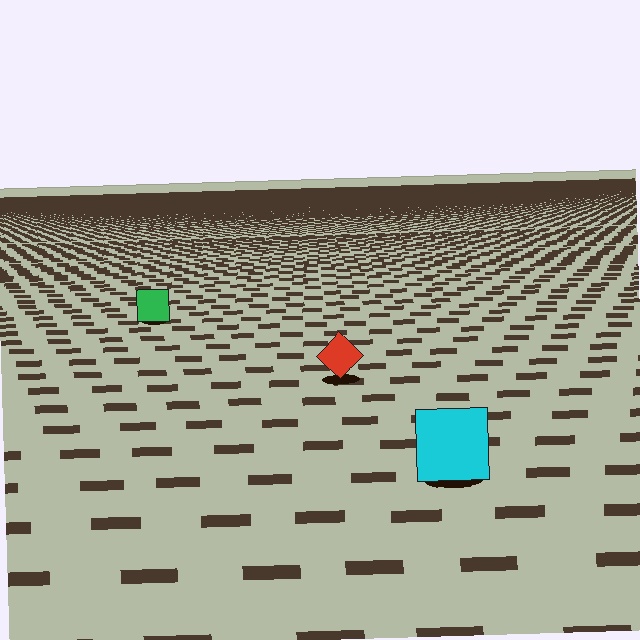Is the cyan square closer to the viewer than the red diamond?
Yes. The cyan square is closer — you can tell from the texture gradient: the ground texture is coarser near it.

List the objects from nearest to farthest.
From nearest to farthest: the cyan square, the red diamond, the green square.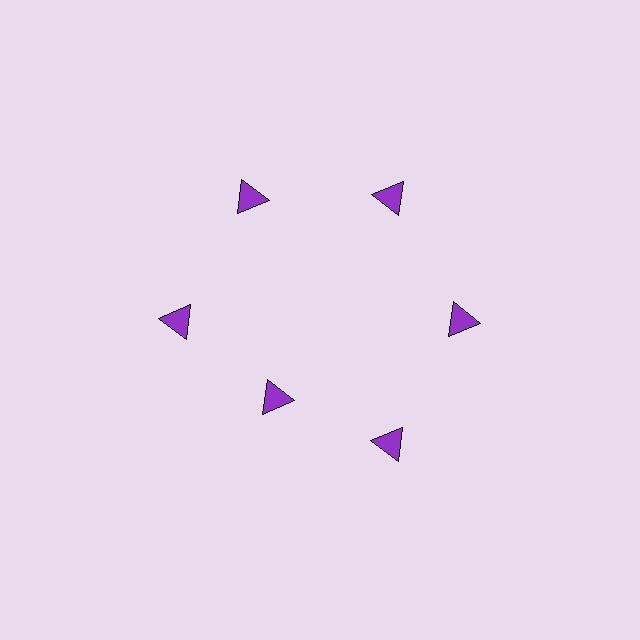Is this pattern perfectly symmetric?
No. The 6 purple triangles are arranged in a ring, but one element near the 7 o'clock position is pulled inward toward the center, breaking the 6-fold rotational symmetry.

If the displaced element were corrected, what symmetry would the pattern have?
It would have 6-fold rotational symmetry — the pattern would map onto itself every 60 degrees.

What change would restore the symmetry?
The symmetry would be restored by moving it outward, back onto the ring so that all 6 triangles sit at equal angles and equal distance from the center.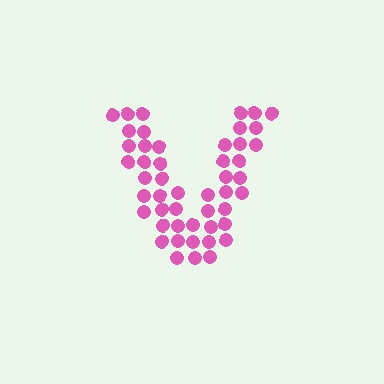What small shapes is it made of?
It is made of small circles.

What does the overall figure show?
The overall figure shows the letter V.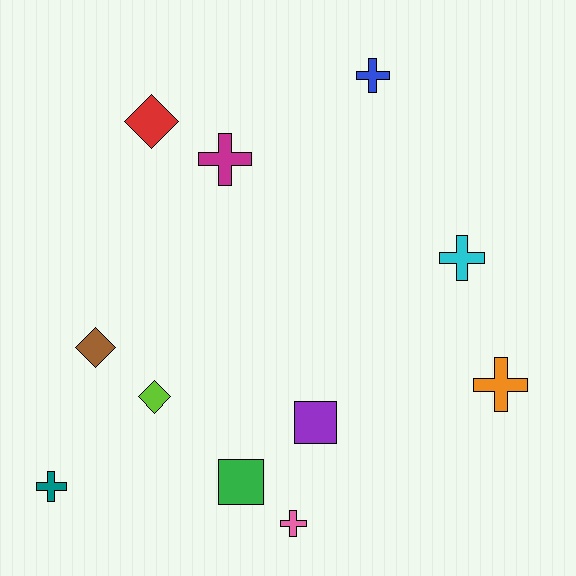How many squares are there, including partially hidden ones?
There are 2 squares.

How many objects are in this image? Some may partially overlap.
There are 11 objects.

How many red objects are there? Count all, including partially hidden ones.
There is 1 red object.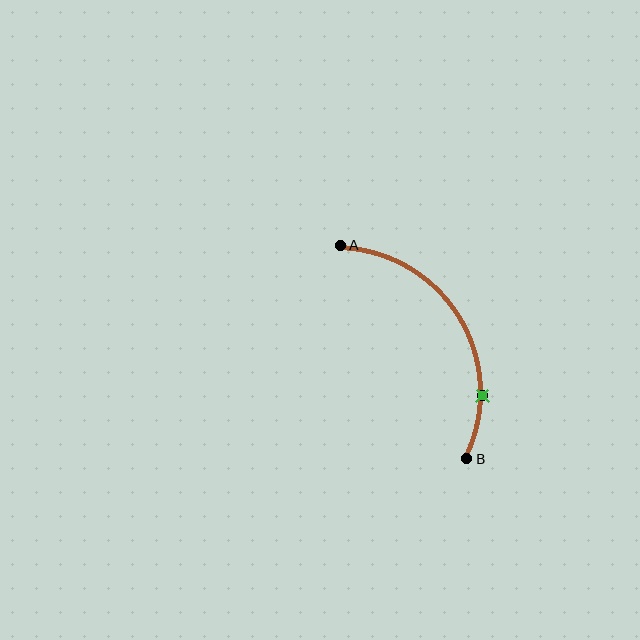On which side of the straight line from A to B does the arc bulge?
The arc bulges to the right of the straight line connecting A and B.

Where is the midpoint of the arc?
The arc midpoint is the point on the curve farthest from the straight line joining A and B. It sits to the right of that line.